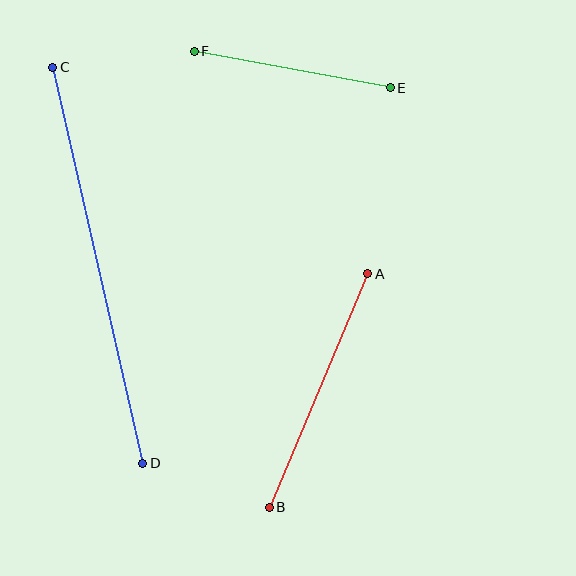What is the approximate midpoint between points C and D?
The midpoint is at approximately (98, 265) pixels.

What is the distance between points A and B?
The distance is approximately 253 pixels.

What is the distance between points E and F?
The distance is approximately 199 pixels.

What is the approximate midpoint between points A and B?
The midpoint is at approximately (319, 390) pixels.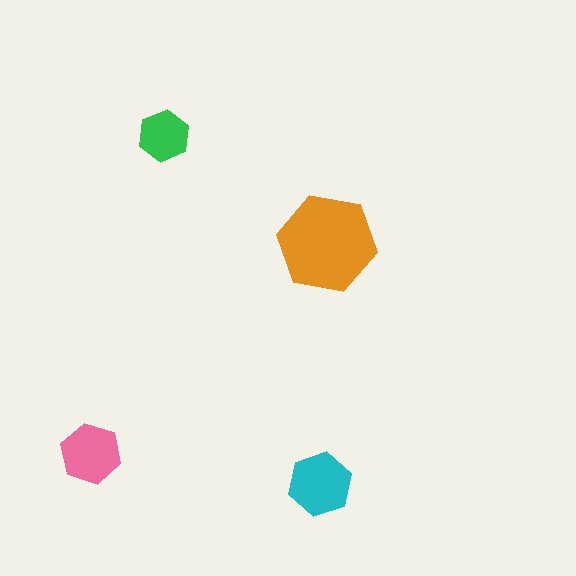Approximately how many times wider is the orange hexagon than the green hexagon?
About 2 times wider.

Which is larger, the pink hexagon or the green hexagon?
The pink one.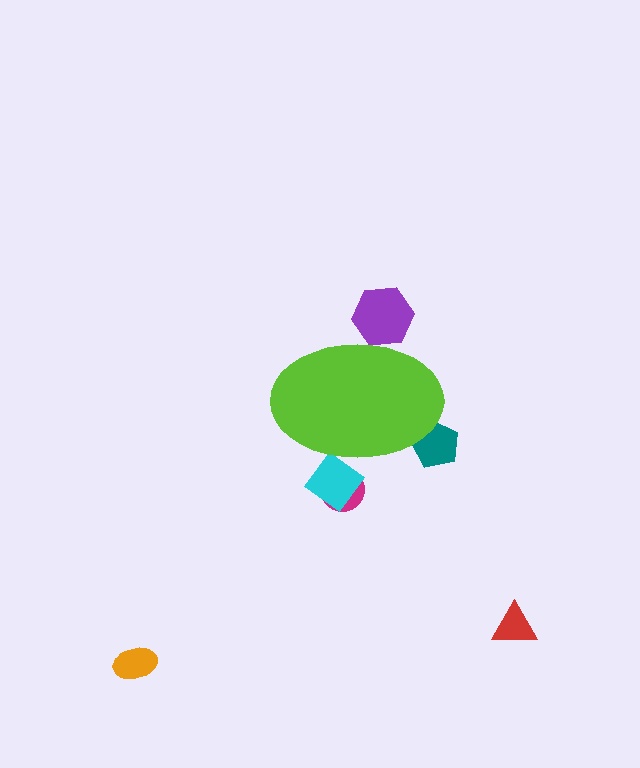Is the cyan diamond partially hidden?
Yes, the cyan diamond is partially hidden behind the lime ellipse.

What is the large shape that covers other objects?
A lime ellipse.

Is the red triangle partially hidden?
No, the red triangle is fully visible.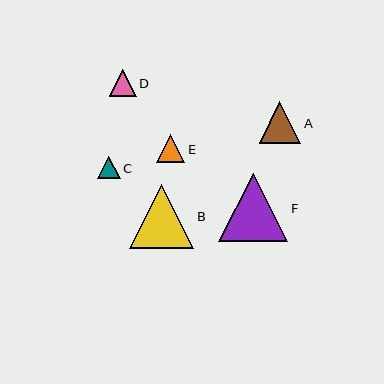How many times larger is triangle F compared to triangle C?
Triangle F is approximately 3.0 times the size of triangle C.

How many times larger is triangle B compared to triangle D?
Triangle B is approximately 2.4 times the size of triangle D.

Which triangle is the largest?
Triangle F is the largest with a size of approximately 69 pixels.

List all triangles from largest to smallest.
From largest to smallest: F, B, A, E, D, C.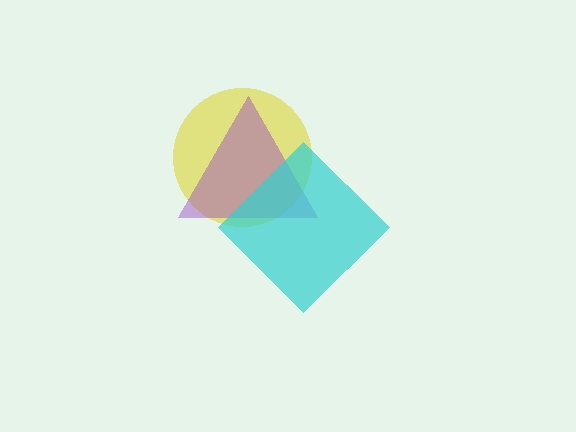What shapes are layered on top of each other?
The layered shapes are: a yellow circle, a purple triangle, a cyan diamond.